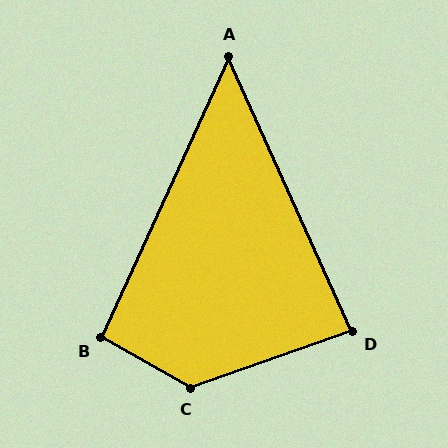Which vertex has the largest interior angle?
C, at approximately 131 degrees.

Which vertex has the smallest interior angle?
A, at approximately 49 degrees.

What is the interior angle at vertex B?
Approximately 95 degrees (obtuse).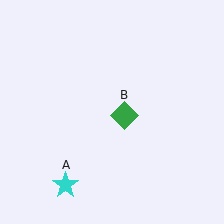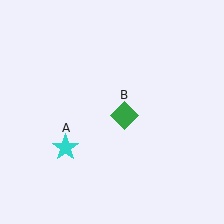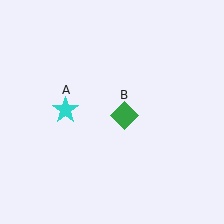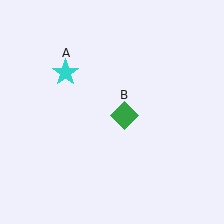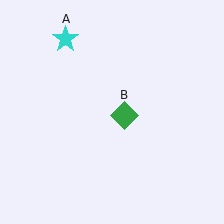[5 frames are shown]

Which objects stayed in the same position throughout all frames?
Green diamond (object B) remained stationary.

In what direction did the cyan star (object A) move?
The cyan star (object A) moved up.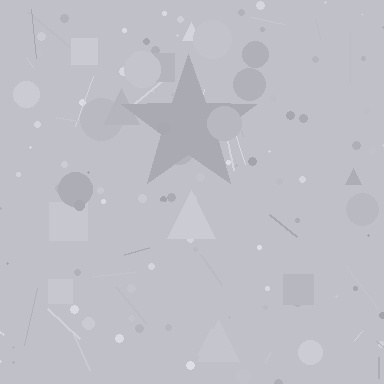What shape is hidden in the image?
A star is hidden in the image.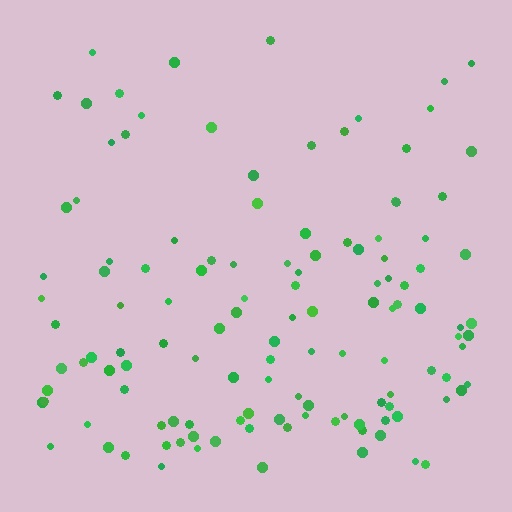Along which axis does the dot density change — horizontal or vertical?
Vertical.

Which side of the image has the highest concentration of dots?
The bottom.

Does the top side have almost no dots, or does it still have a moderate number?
Still a moderate number, just noticeably fewer than the bottom.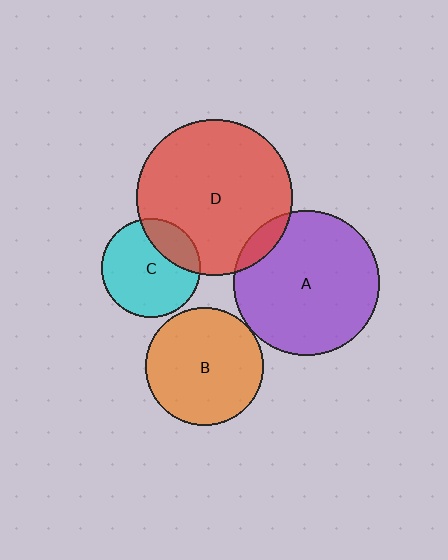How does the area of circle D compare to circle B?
Approximately 1.7 times.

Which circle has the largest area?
Circle D (red).